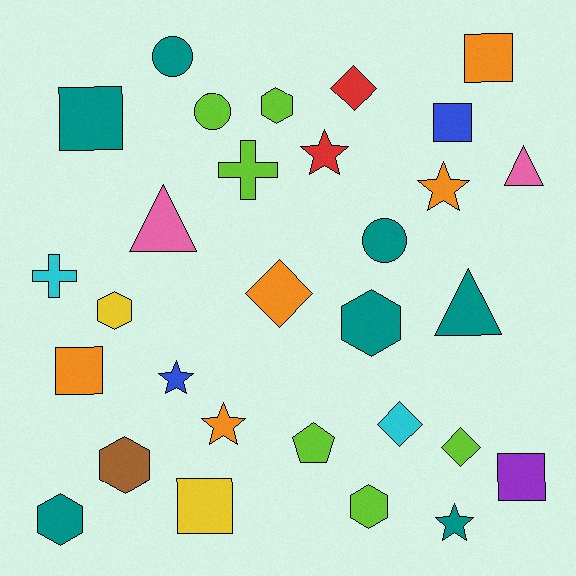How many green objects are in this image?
There are no green objects.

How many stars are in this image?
There are 5 stars.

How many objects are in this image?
There are 30 objects.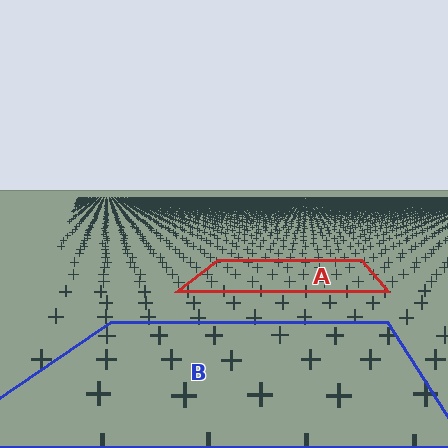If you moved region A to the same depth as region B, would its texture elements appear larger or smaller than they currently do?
They would appear larger. At a closer depth, the same texture elements are projected at a bigger on-screen size.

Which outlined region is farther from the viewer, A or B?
Region A is farther from the viewer — the texture elements inside it appear smaller and more densely packed.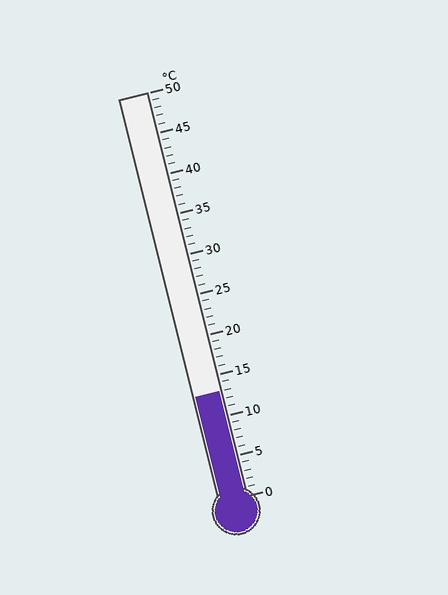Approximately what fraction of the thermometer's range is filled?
The thermometer is filled to approximately 25% of its range.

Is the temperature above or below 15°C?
The temperature is below 15°C.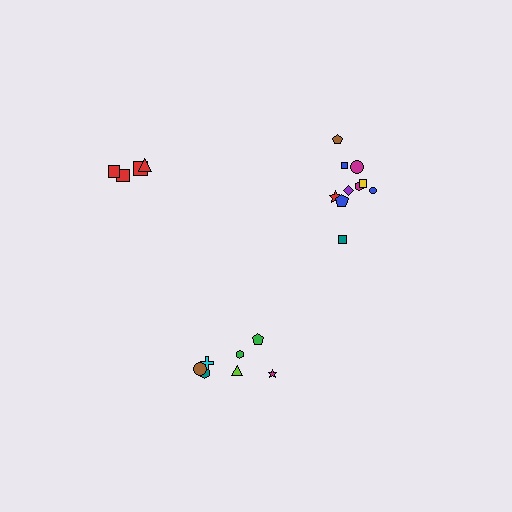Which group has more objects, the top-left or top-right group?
The top-right group.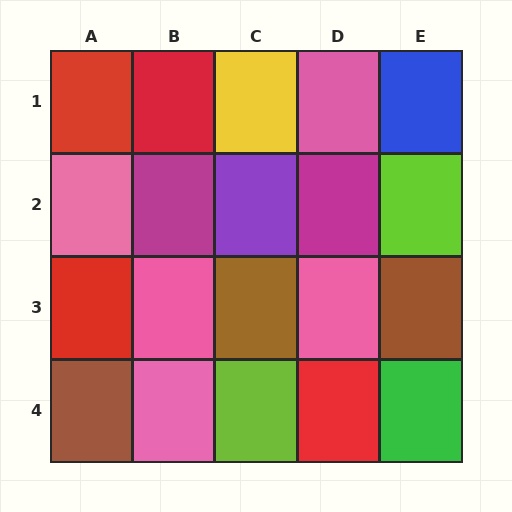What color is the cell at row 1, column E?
Blue.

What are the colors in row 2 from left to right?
Pink, magenta, purple, magenta, lime.